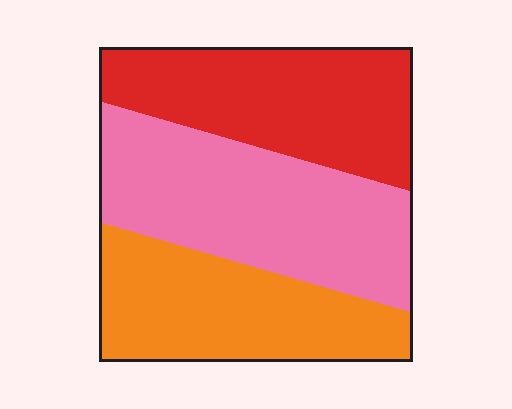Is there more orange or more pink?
Pink.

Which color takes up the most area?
Pink, at roughly 40%.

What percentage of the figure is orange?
Orange takes up between a sixth and a third of the figure.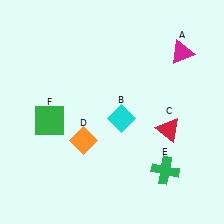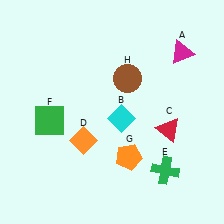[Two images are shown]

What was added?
An orange pentagon (G), a brown circle (H) were added in Image 2.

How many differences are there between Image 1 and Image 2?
There are 2 differences between the two images.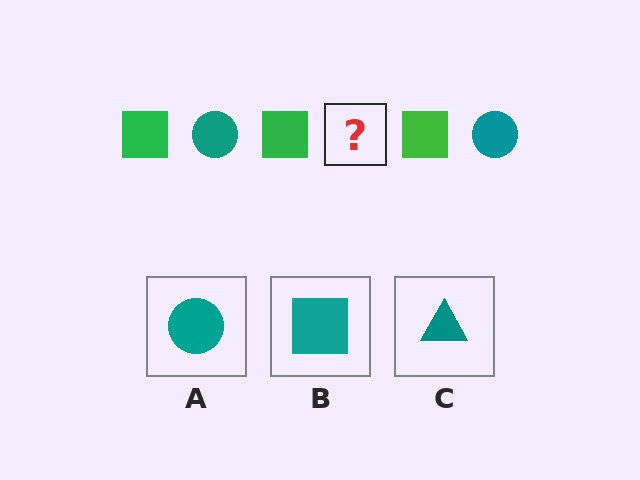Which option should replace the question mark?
Option A.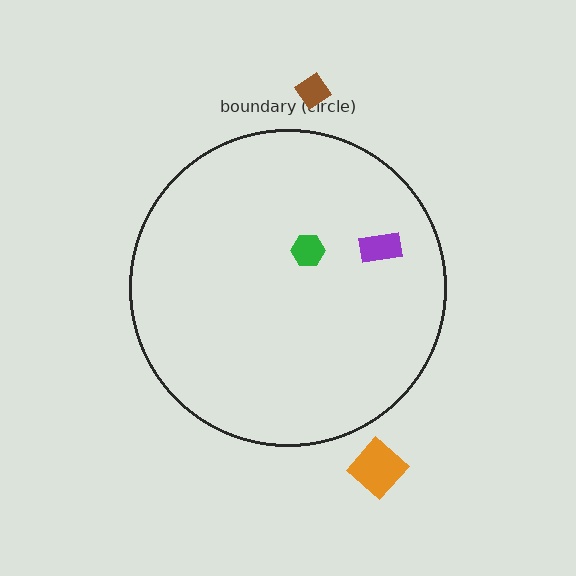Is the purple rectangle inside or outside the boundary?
Inside.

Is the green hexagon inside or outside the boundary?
Inside.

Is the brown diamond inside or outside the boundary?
Outside.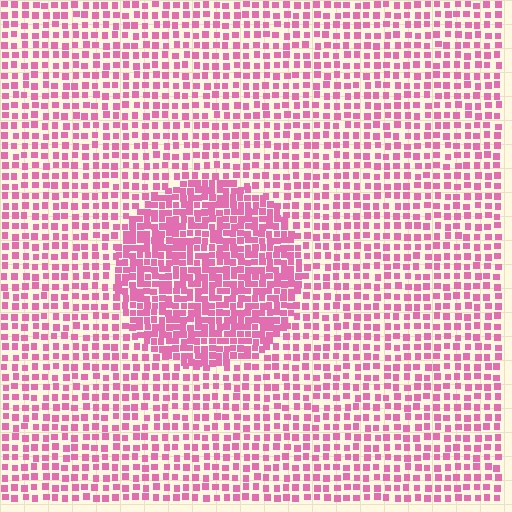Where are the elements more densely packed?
The elements are more densely packed inside the circle boundary.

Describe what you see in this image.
The image contains small pink elements arranged at two different densities. A circle-shaped region is visible where the elements are more densely packed than the surrounding area.